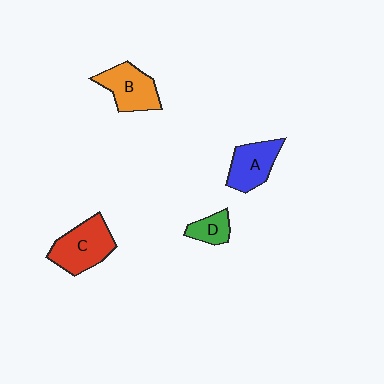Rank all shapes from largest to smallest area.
From largest to smallest: C (red), B (orange), A (blue), D (green).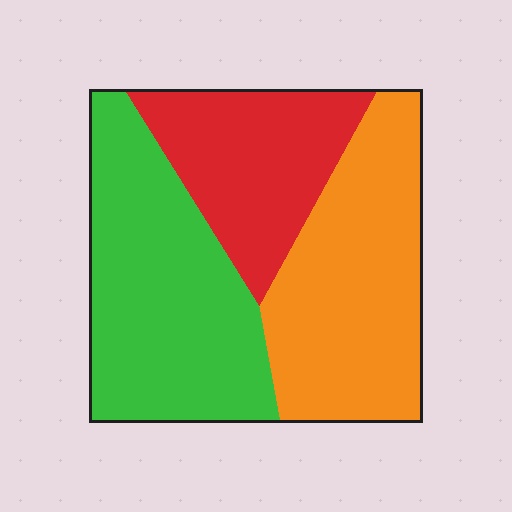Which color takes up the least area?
Red, at roughly 25%.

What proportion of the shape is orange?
Orange covers 36% of the shape.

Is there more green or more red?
Green.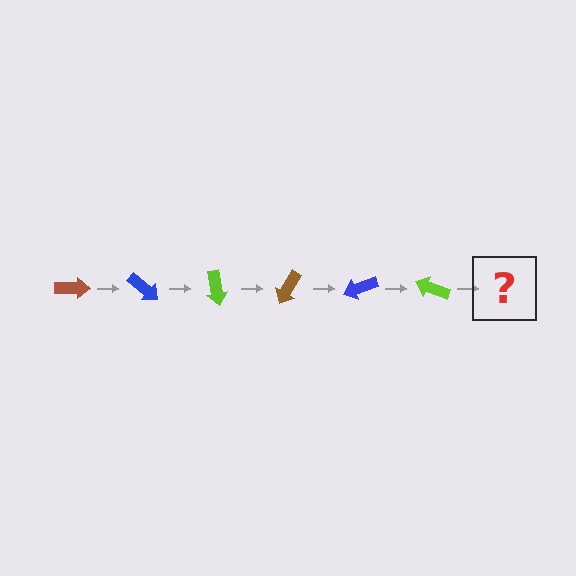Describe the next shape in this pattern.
It should be a brown arrow, rotated 240 degrees from the start.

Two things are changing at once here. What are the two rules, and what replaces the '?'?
The two rules are that it rotates 40 degrees each step and the color cycles through brown, blue, and lime. The '?' should be a brown arrow, rotated 240 degrees from the start.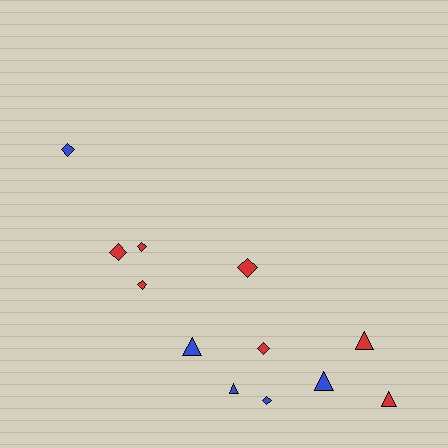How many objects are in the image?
There are 12 objects.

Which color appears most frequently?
Red, with 7 objects.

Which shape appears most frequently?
Diamond, with 7 objects.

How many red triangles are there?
There are 2 red triangles.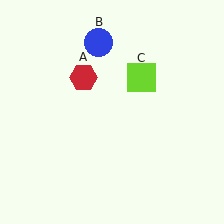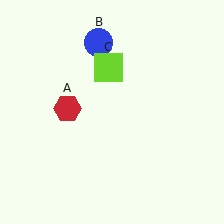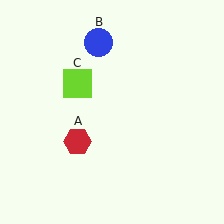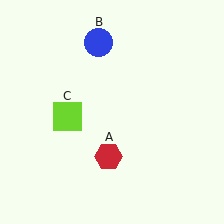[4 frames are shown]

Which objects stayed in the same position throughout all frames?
Blue circle (object B) remained stationary.